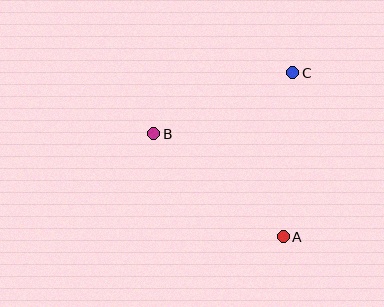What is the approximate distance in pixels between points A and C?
The distance between A and C is approximately 164 pixels.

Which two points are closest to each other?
Points B and C are closest to each other.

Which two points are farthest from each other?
Points A and B are farthest from each other.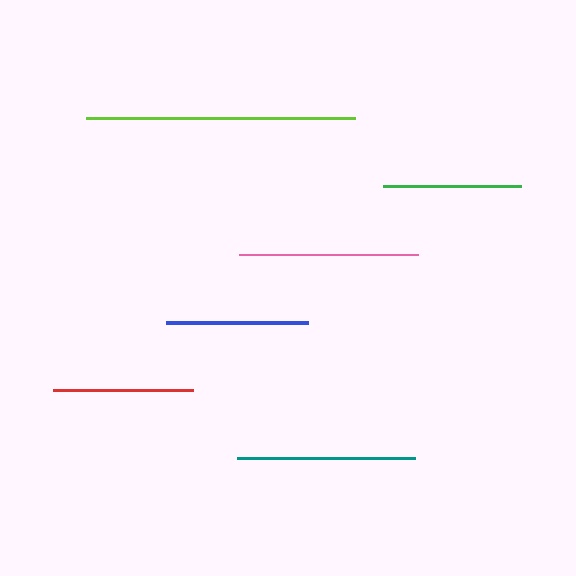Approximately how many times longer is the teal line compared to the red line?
The teal line is approximately 1.3 times the length of the red line.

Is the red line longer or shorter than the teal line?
The teal line is longer than the red line.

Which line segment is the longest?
The lime line is the longest at approximately 269 pixels.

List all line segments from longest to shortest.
From longest to shortest: lime, pink, teal, blue, red, green.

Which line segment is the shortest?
The green line is the shortest at approximately 138 pixels.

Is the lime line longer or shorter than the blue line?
The lime line is longer than the blue line.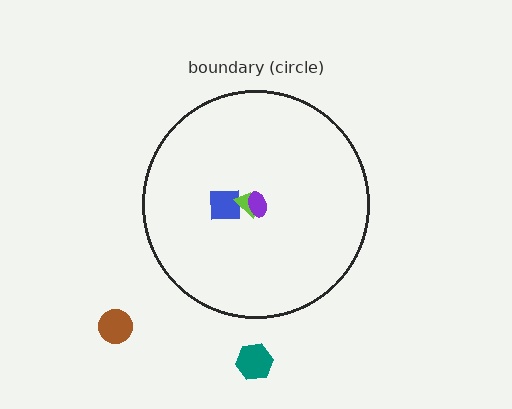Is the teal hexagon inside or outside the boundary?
Outside.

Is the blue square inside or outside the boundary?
Inside.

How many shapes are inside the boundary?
3 inside, 2 outside.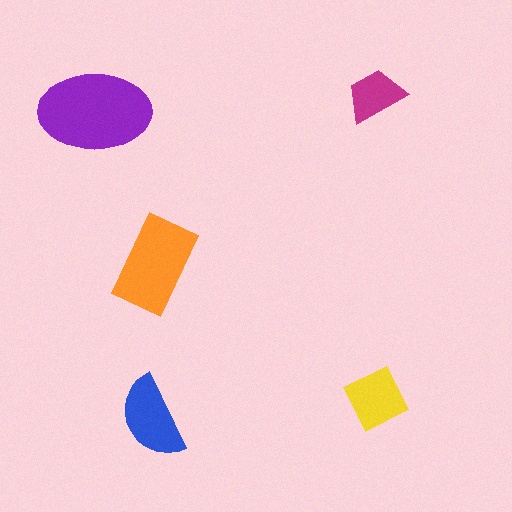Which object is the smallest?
The magenta trapezoid.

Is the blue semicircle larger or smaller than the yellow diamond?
Larger.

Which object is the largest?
The purple ellipse.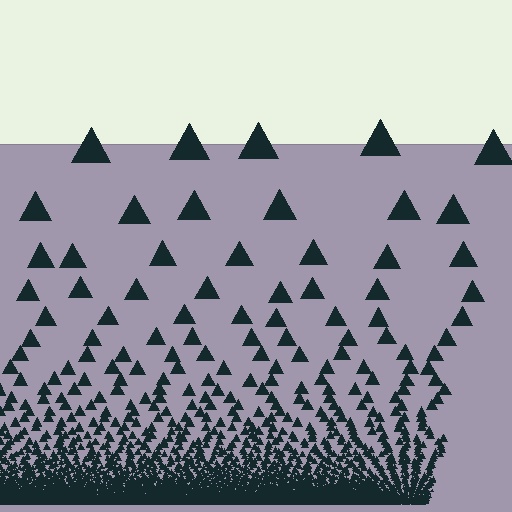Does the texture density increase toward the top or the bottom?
Density increases toward the bottom.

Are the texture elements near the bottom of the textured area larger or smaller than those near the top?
Smaller. The gradient is inverted — elements near the bottom are smaller and denser.